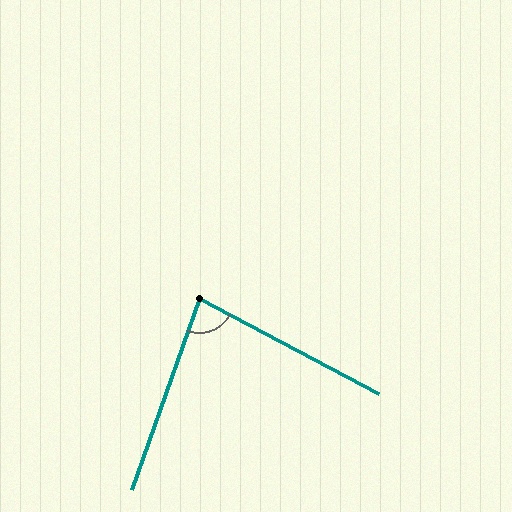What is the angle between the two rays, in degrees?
Approximately 81 degrees.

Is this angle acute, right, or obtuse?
It is acute.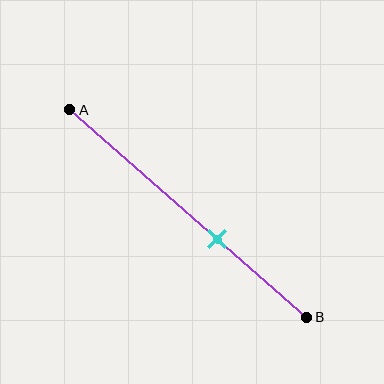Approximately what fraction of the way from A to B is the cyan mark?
The cyan mark is approximately 60% of the way from A to B.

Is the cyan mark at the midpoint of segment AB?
No, the mark is at about 60% from A, not at the 50% midpoint.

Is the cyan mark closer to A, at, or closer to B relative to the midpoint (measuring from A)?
The cyan mark is closer to point B than the midpoint of segment AB.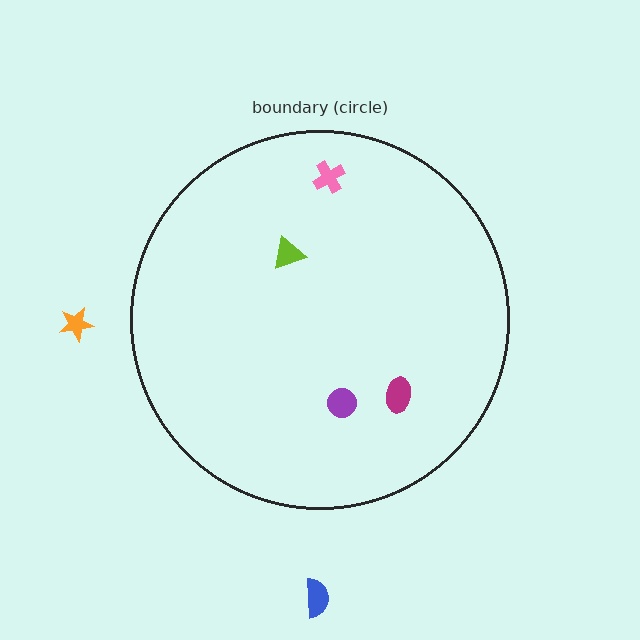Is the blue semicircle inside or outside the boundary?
Outside.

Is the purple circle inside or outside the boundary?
Inside.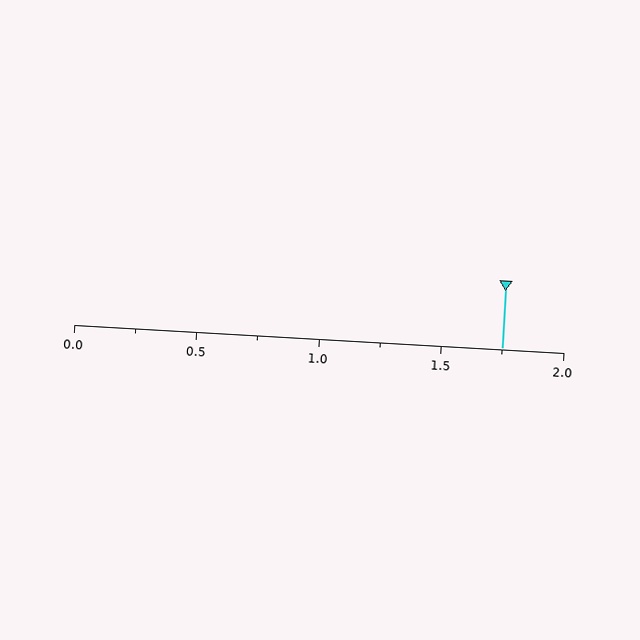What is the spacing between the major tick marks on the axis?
The major ticks are spaced 0.5 apart.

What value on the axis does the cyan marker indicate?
The marker indicates approximately 1.75.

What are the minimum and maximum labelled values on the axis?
The axis runs from 0.0 to 2.0.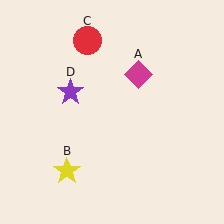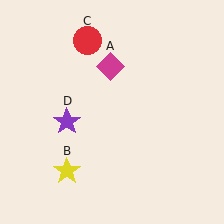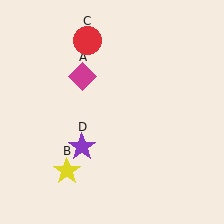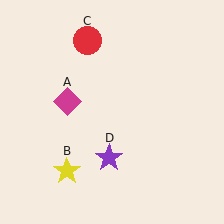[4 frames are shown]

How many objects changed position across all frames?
2 objects changed position: magenta diamond (object A), purple star (object D).